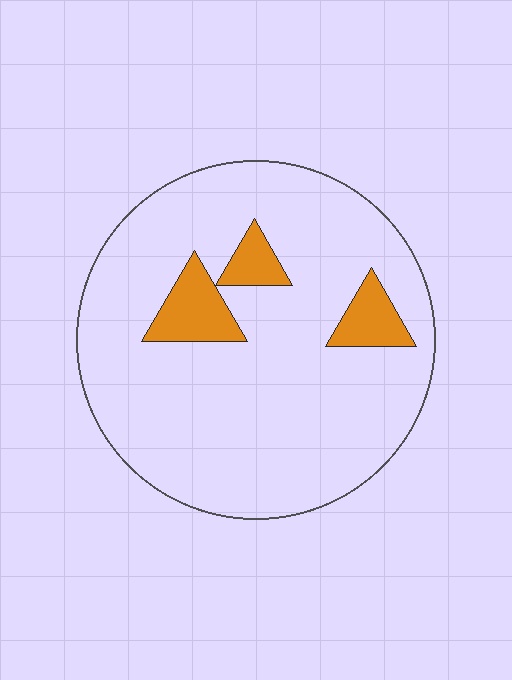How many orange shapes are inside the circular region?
3.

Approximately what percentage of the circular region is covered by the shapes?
Approximately 10%.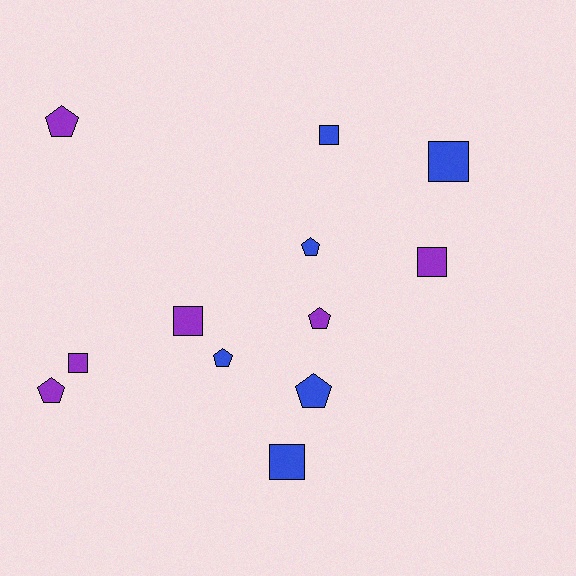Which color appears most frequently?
Purple, with 6 objects.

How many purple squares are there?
There are 3 purple squares.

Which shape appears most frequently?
Square, with 6 objects.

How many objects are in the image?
There are 12 objects.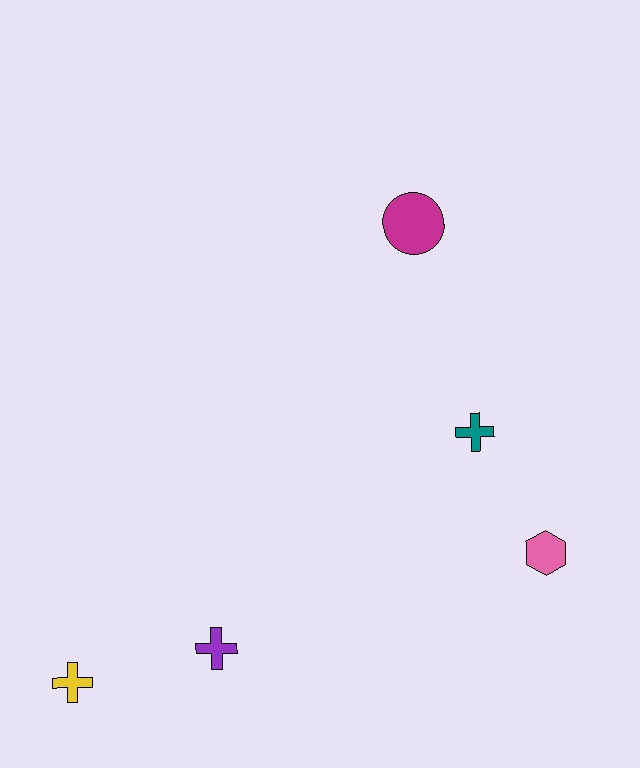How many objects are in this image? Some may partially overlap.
There are 5 objects.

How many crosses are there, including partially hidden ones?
There are 3 crosses.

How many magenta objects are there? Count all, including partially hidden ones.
There is 1 magenta object.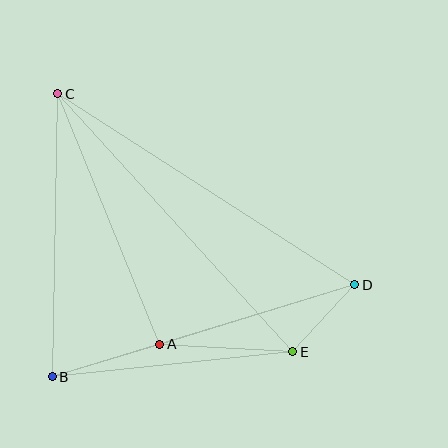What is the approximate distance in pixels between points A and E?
The distance between A and E is approximately 133 pixels.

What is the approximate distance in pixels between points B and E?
The distance between B and E is approximately 242 pixels.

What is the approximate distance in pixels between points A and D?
The distance between A and D is approximately 204 pixels.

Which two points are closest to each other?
Points D and E are closest to each other.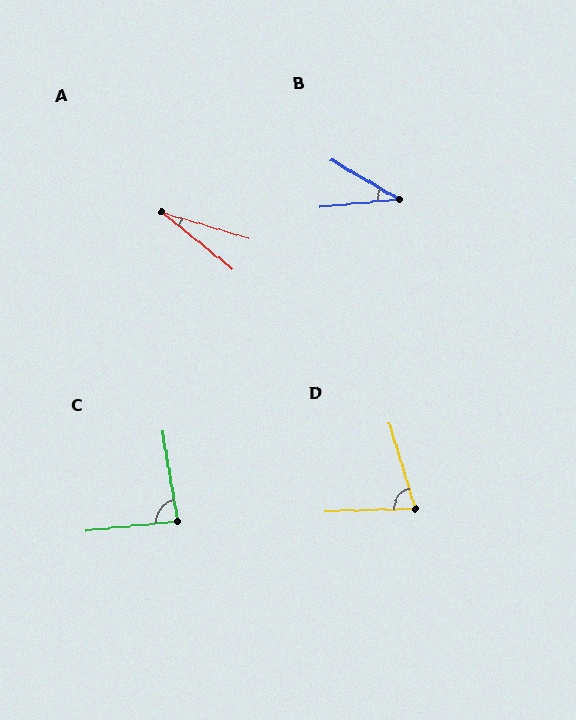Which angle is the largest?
C, at approximately 87 degrees.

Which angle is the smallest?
A, at approximately 22 degrees.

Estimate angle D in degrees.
Approximately 75 degrees.